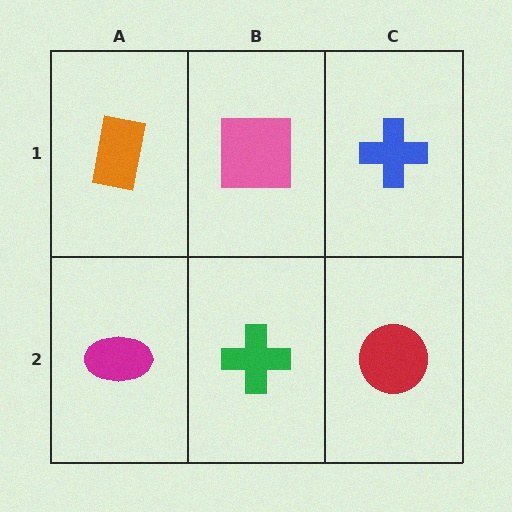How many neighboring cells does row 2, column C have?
2.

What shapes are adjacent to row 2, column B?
A pink square (row 1, column B), a magenta ellipse (row 2, column A), a red circle (row 2, column C).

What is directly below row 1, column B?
A green cross.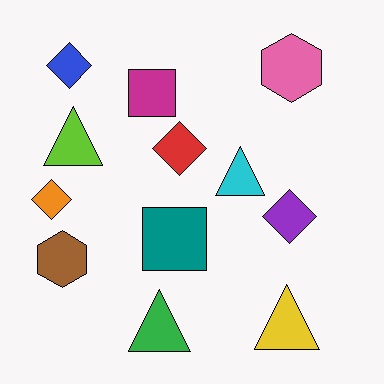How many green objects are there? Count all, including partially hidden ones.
There is 1 green object.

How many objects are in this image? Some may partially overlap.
There are 12 objects.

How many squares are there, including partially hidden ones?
There are 2 squares.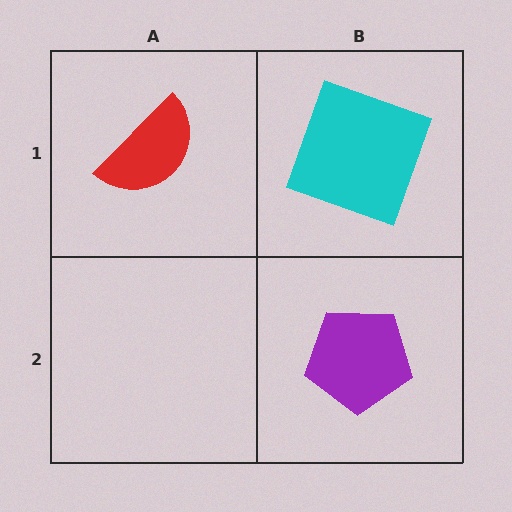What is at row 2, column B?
A purple pentagon.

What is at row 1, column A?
A red semicircle.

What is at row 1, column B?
A cyan square.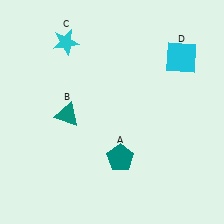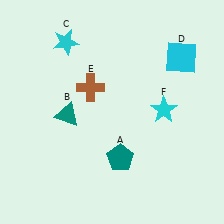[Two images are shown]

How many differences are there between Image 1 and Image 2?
There are 2 differences between the two images.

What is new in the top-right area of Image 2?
A cyan star (F) was added in the top-right area of Image 2.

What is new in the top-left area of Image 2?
A brown cross (E) was added in the top-left area of Image 2.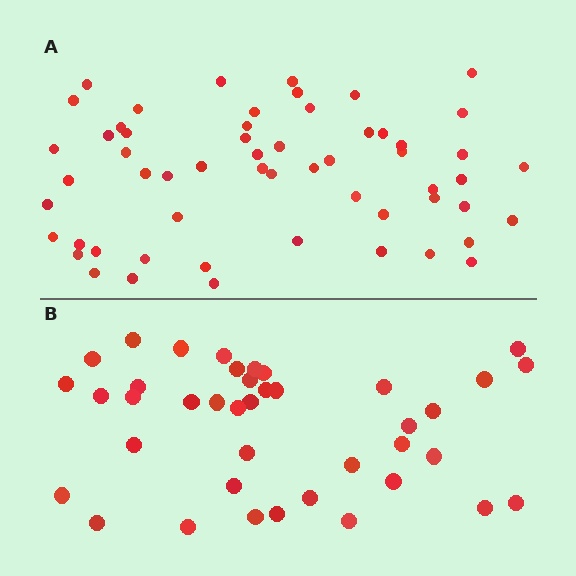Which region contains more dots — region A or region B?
Region A (the top region) has more dots.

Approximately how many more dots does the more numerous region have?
Region A has approximately 15 more dots than region B.